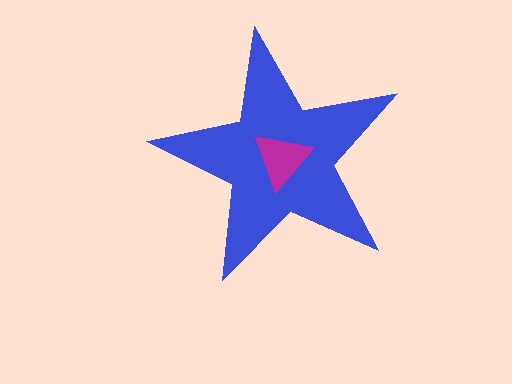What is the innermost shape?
The magenta triangle.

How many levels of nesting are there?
2.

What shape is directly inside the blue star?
The magenta triangle.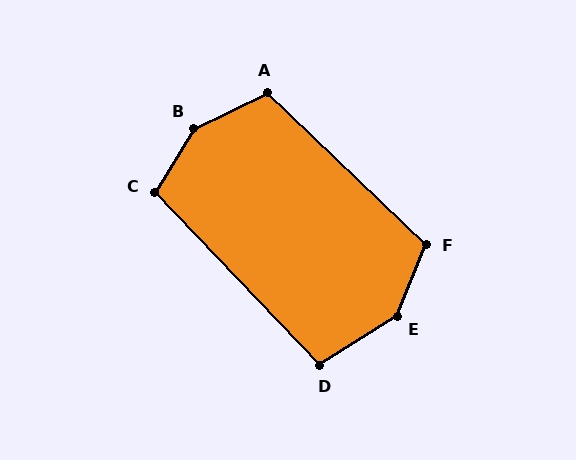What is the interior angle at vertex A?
Approximately 111 degrees (obtuse).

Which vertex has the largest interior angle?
B, at approximately 147 degrees.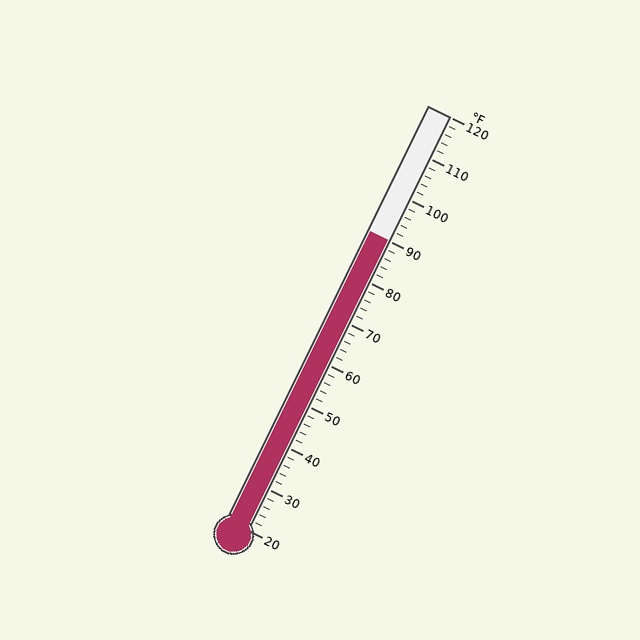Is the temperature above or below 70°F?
The temperature is above 70°F.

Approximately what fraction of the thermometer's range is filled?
The thermometer is filled to approximately 70% of its range.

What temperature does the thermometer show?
The thermometer shows approximately 90°F.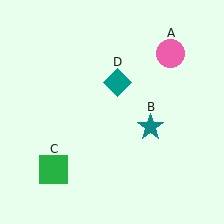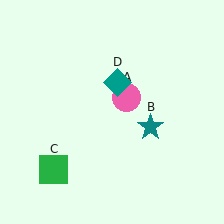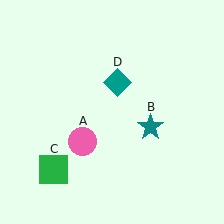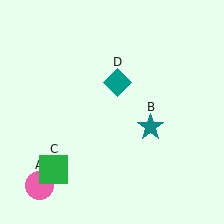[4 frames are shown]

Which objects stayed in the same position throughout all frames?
Teal star (object B) and green square (object C) and teal diamond (object D) remained stationary.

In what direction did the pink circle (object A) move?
The pink circle (object A) moved down and to the left.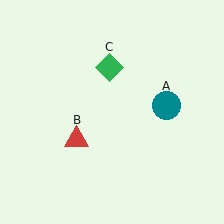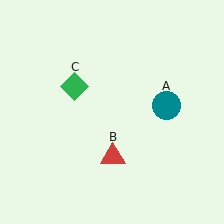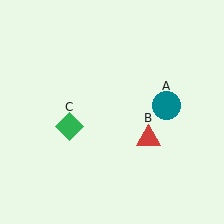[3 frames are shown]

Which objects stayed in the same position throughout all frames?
Teal circle (object A) remained stationary.